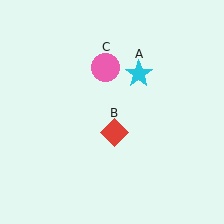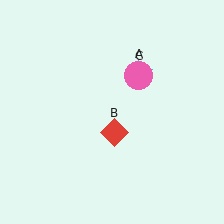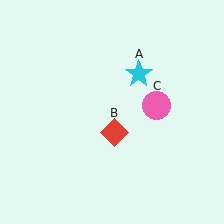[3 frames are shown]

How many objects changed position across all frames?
1 object changed position: pink circle (object C).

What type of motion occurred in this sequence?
The pink circle (object C) rotated clockwise around the center of the scene.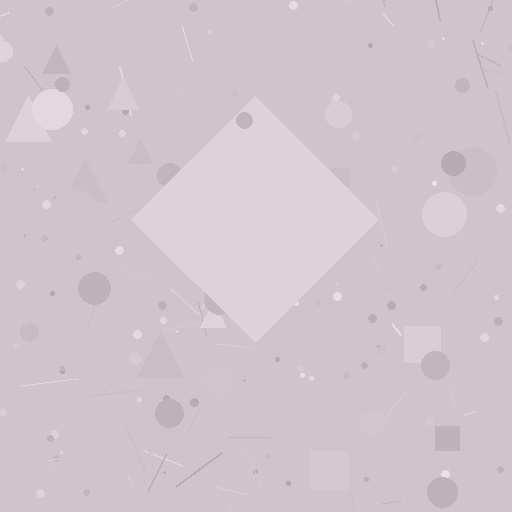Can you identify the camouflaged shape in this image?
The camouflaged shape is a diamond.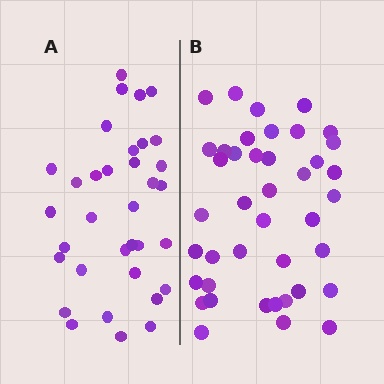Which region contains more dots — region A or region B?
Region B (the right region) has more dots.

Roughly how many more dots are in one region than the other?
Region B has roughly 8 or so more dots than region A.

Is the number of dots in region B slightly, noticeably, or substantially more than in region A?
Region B has only slightly more — the two regions are fairly close. The ratio is roughly 1.2 to 1.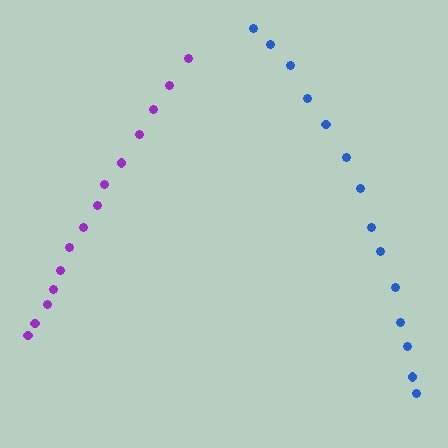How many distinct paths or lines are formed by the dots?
There are 2 distinct paths.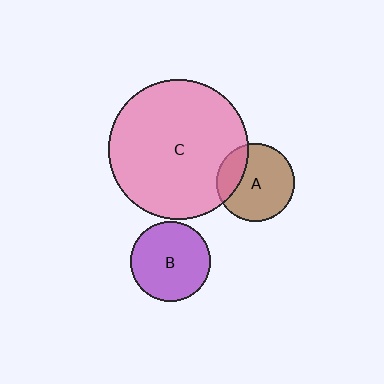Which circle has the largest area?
Circle C (pink).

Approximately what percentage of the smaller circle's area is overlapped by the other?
Approximately 25%.